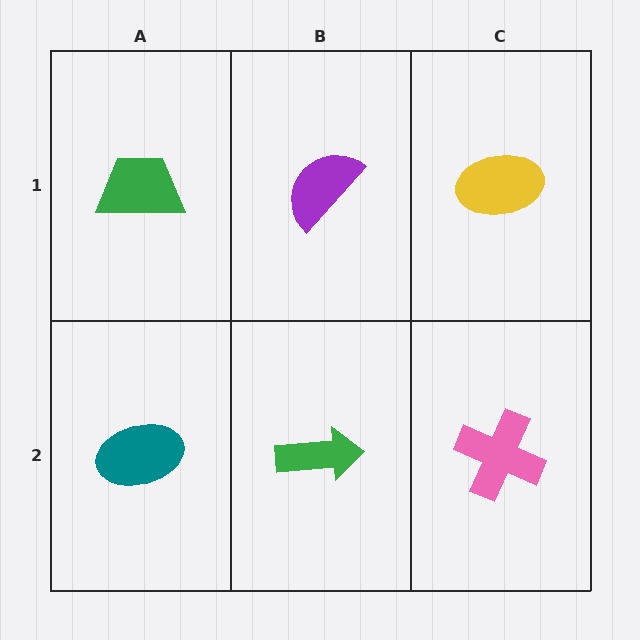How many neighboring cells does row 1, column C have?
2.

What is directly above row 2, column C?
A yellow ellipse.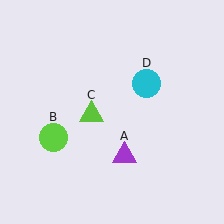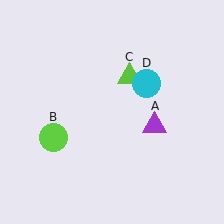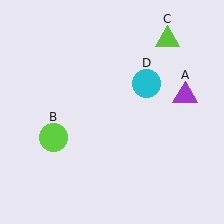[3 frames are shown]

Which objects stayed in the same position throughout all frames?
Lime circle (object B) and cyan circle (object D) remained stationary.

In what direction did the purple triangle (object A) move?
The purple triangle (object A) moved up and to the right.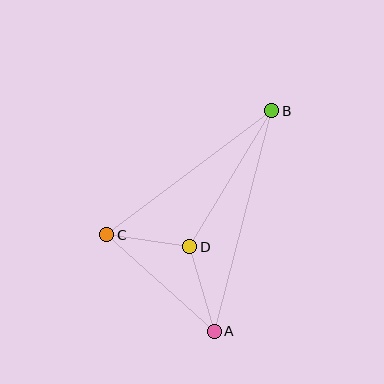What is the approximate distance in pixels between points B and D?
The distance between B and D is approximately 159 pixels.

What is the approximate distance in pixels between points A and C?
The distance between A and C is approximately 145 pixels.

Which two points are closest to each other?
Points C and D are closest to each other.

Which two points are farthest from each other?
Points A and B are farthest from each other.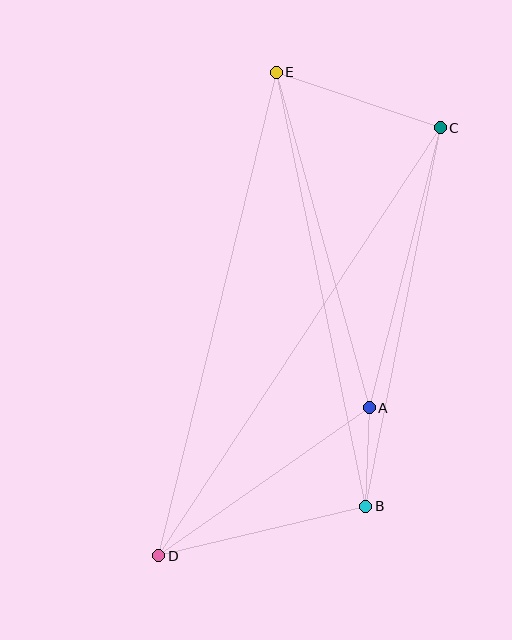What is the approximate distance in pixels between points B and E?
The distance between B and E is approximately 443 pixels.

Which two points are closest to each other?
Points A and B are closest to each other.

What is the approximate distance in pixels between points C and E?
The distance between C and E is approximately 173 pixels.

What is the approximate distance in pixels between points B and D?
The distance between B and D is approximately 213 pixels.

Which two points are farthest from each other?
Points C and D are farthest from each other.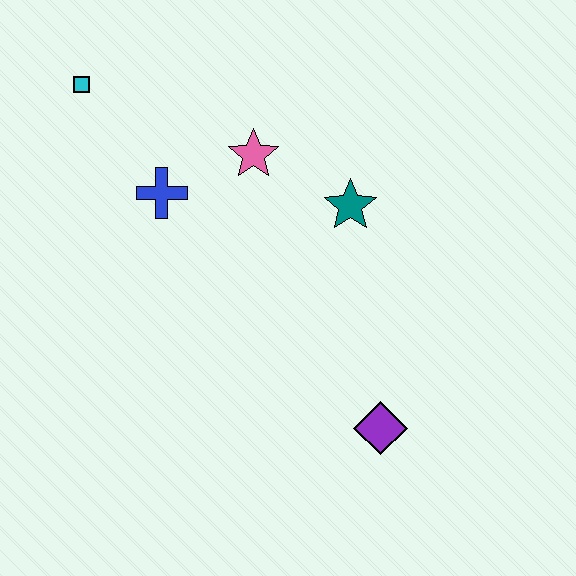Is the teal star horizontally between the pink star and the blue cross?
No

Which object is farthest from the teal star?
The cyan square is farthest from the teal star.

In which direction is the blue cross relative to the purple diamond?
The blue cross is above the purple diamond.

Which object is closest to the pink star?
The blue cross is closest to the pink star.